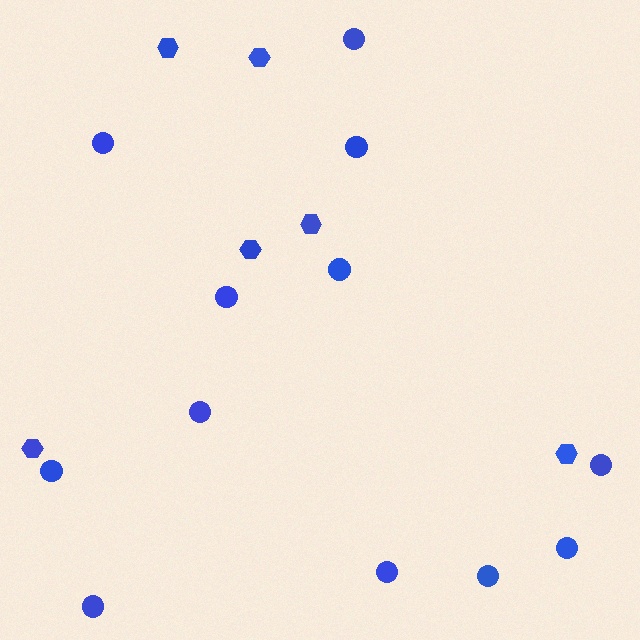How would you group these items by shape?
There are 2 groups: one group of hexagons (6) and one group of circles (12).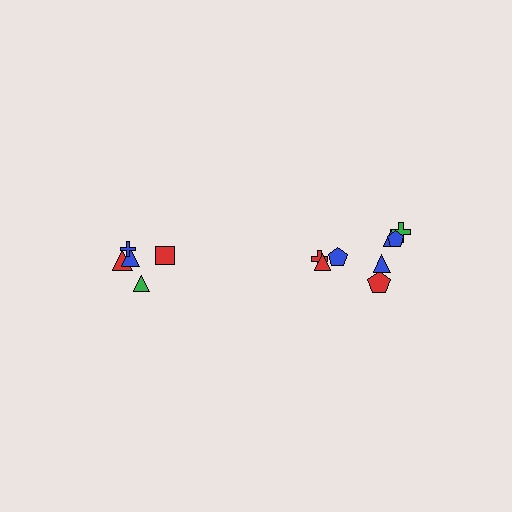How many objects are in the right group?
There are 8 objects.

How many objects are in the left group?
There are 5 objects.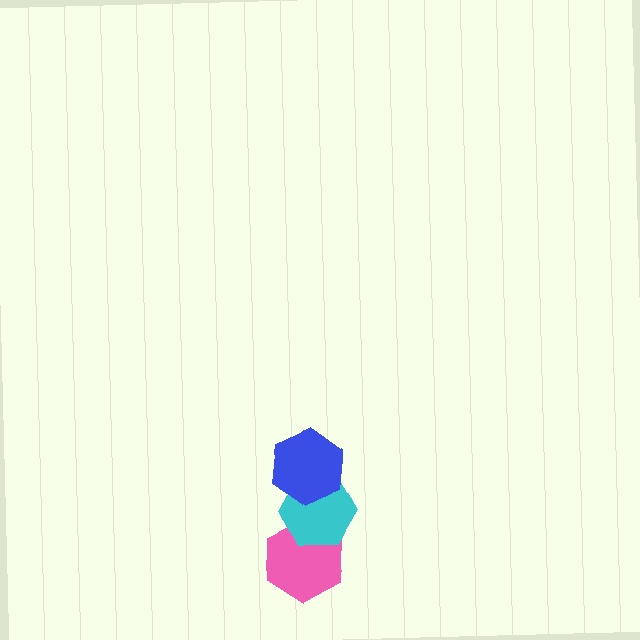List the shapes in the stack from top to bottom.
From top to bottom: the blue hexagon, the cyan hexagon, the pink hexagon.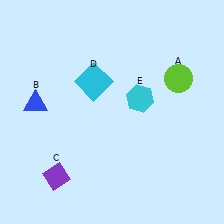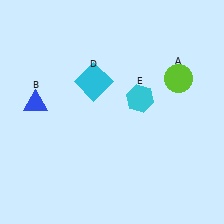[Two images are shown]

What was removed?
The purple diamond (C) was removed in Image 2.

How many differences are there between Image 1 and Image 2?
There is 1 difference between the two images.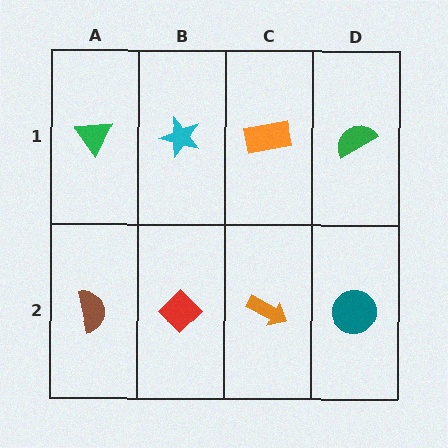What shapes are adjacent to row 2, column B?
A cyan star (row 1, column B), a brown semicircle (row 2, column A), an orange arrow (row 2, column C).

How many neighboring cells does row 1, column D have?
2.